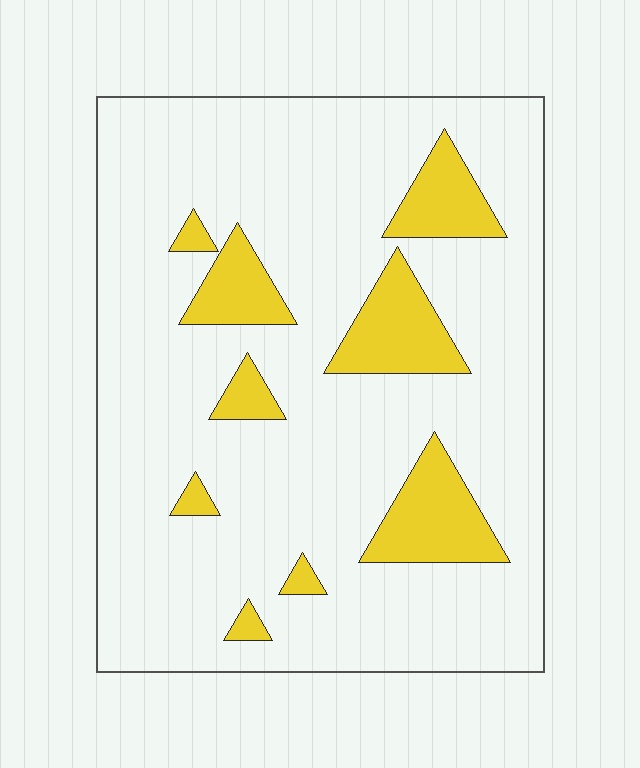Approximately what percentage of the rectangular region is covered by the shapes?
Approximately 15%.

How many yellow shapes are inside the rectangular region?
9.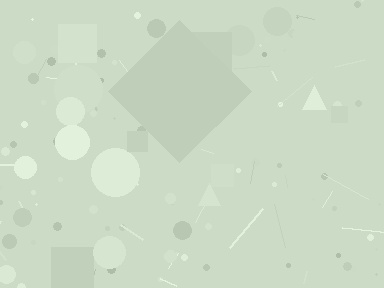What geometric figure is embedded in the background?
A diamond is embedded in the background.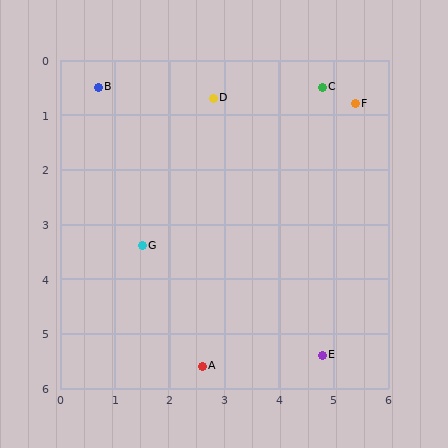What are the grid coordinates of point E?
Point E is at approximately (4.8, 5.4).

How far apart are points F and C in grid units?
Points F and C are about 0.7 grid units apart.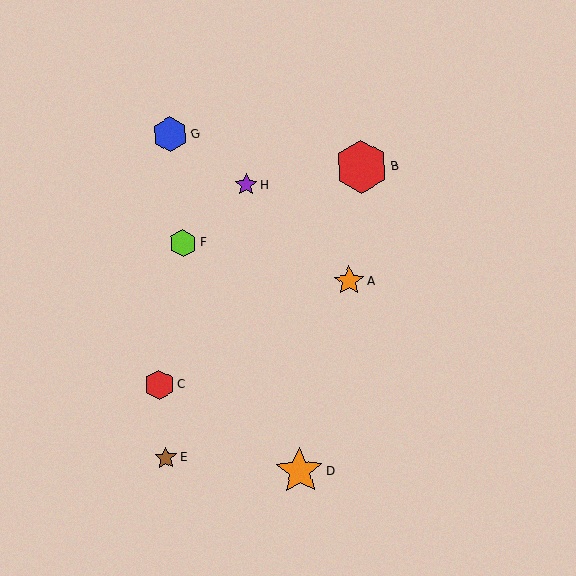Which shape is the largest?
The red hexagon (labeled B) is the largest.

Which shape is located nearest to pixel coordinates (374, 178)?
The red hexagon (labeled B) at (362, 167) is nearest to that location.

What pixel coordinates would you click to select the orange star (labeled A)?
Click at (349, 281) to select the orange star A.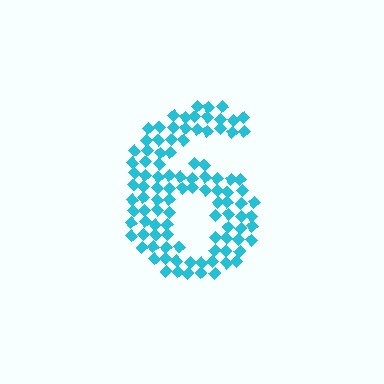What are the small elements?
The small elements are diamonds.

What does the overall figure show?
The overall figure shows the digit 6.